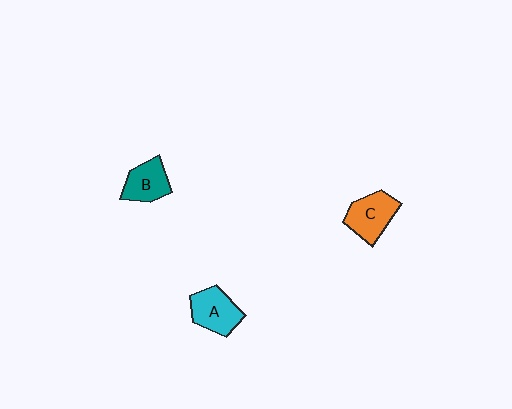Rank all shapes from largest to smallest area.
From largest to smallest: C (orange), A (cyan), B (teal).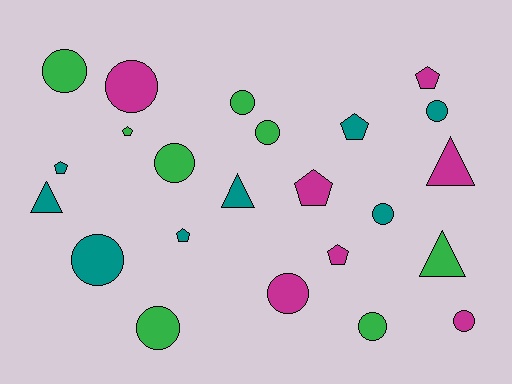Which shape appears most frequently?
Circle, with 12 objects.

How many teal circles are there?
There are 3 teal circles.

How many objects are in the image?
There are 23 objects.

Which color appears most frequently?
Green, with 8 objects.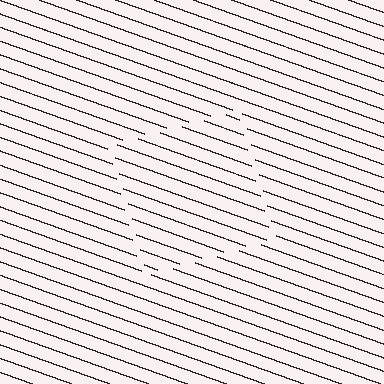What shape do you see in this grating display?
An illusory square. The interior of the shape contains the same grating, shifted by half a period — the contour is defined by the phase discontinuity where line-ends from the inner and outer gratings abut.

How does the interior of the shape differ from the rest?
The interior of the shape contains the same grating, shifted by half a period — the contour is defined by the phase discontinuity where line-ends from the inner and outer gratings abut.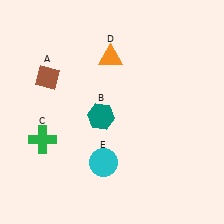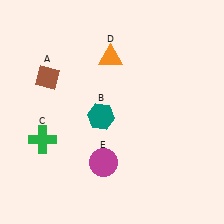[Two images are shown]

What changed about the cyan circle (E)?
In Image 1, E is cyan. In Image 2, it changed to magenta.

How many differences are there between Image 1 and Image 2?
There is 1 difference between the two images.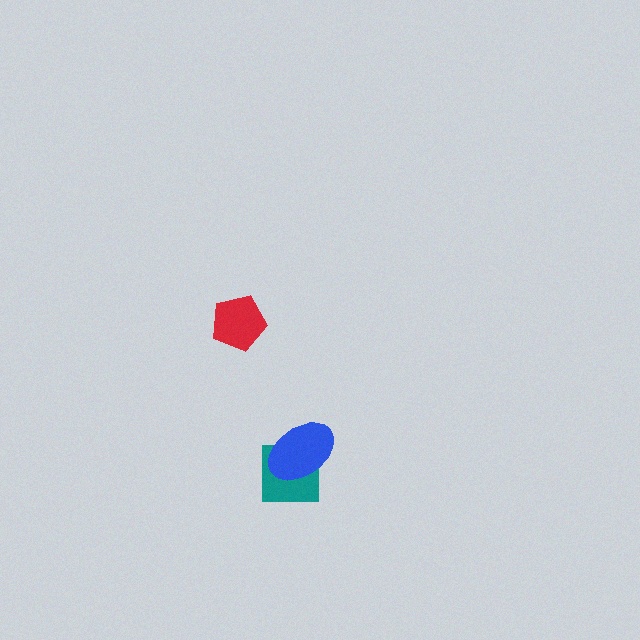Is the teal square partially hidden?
Yes, it is partially covered by another shape.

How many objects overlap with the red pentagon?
0 objects overlap with the red pentagon.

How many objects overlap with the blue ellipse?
1 object overlaps with the blue ellipse.